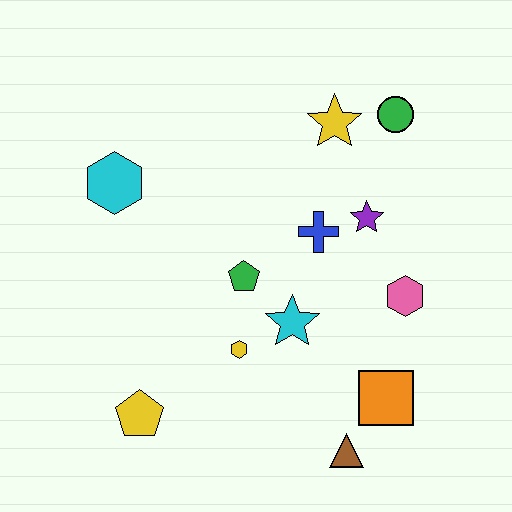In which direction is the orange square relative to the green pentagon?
The orange square is to the right of the green pentagon.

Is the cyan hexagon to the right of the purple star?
No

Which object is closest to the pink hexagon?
The purple star is closest to the pink hexagon.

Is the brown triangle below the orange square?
Yes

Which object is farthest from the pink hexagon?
The cyan hexagon is farthest from the pink hexagon.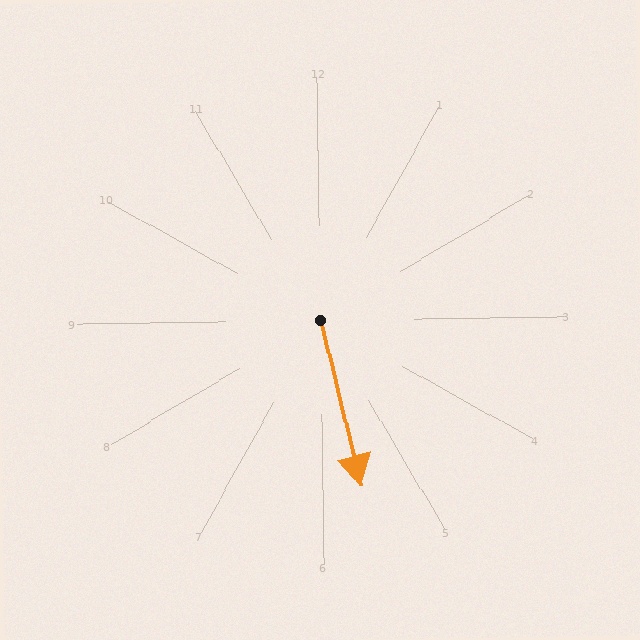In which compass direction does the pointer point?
South.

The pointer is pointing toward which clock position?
Roughly 6 o'clock.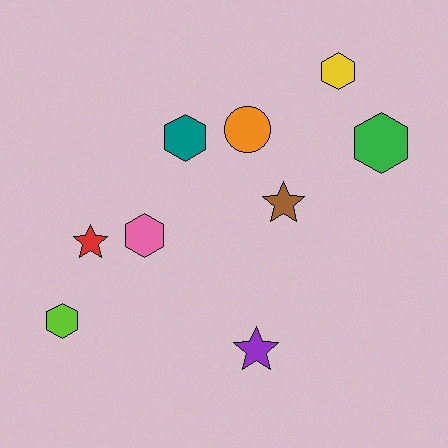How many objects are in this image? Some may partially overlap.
There are 9 objects.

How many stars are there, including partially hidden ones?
There are 3 stars.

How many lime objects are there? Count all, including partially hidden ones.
There is 1 lime object.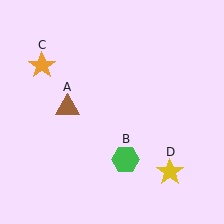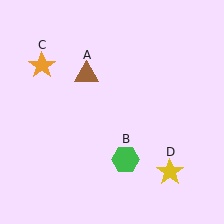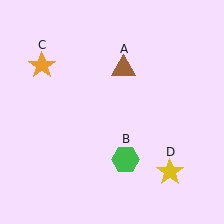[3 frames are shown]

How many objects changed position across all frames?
1 object changed position: brown triangle (object A).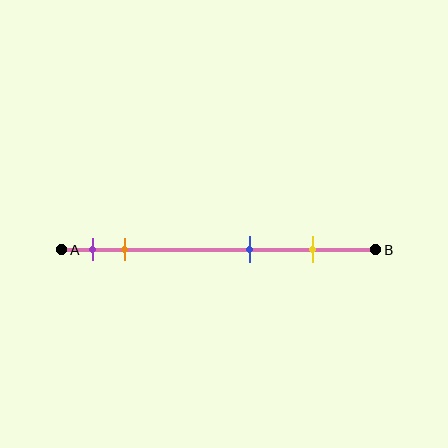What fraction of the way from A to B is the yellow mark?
The yellow mark is approximately 80% (0.8) of the way from A to B.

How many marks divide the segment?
There are 4 marks dividing the segment.